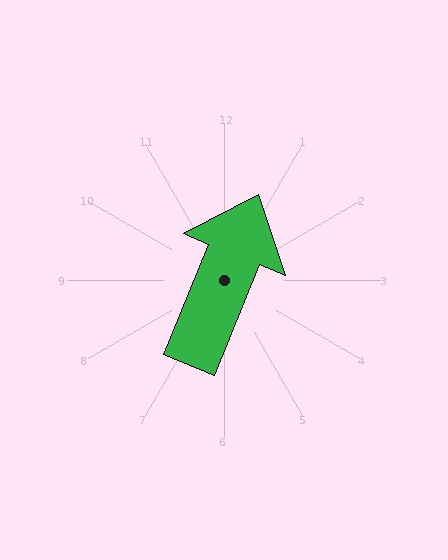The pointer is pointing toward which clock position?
Roughly 1 o'clock.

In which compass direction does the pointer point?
North.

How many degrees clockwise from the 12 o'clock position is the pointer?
Approximately 22 degrees.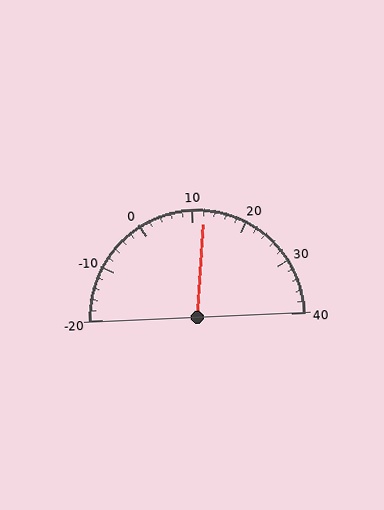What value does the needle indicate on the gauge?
The needle indicates approximately 12.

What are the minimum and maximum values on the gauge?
The gauge ranges from -20 to 40.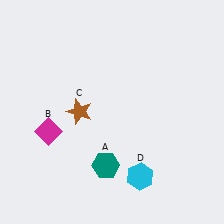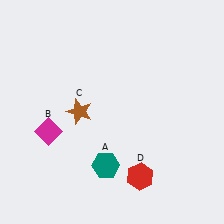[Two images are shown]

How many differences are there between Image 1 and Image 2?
There is 1 difference between the two images.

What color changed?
The hexagon (D) changed from cyan in Image 1 to red in Image 2.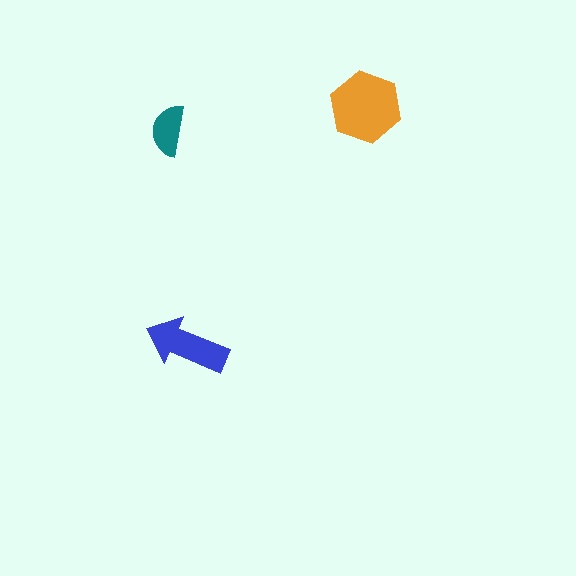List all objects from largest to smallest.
The orange hexagon, the blue arrow, the teal semicircle.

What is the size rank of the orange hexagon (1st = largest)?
1st.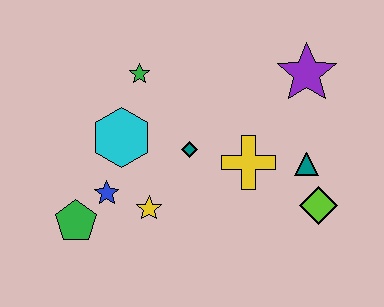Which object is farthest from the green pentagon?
The purple star is farthest from the green pentagon.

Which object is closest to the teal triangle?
The lime diamond is closest to the teal triangle.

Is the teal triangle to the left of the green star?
No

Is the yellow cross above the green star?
No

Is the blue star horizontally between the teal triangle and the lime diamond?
No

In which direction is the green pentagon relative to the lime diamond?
The green pentagon is to the left of the lime diamond.